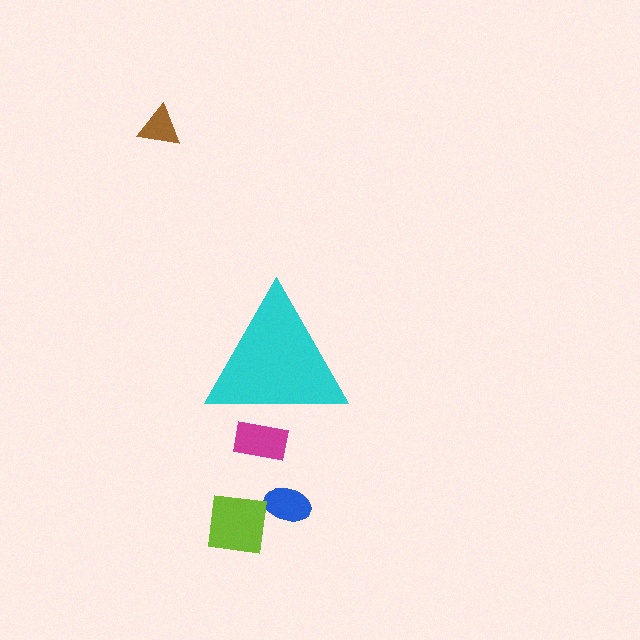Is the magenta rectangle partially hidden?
Yes, the magenta rectangle is partially hidden behind the cyan triangle.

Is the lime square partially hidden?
No, the lime square is fully visible.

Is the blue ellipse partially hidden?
No, the blue ellipse is fully visible.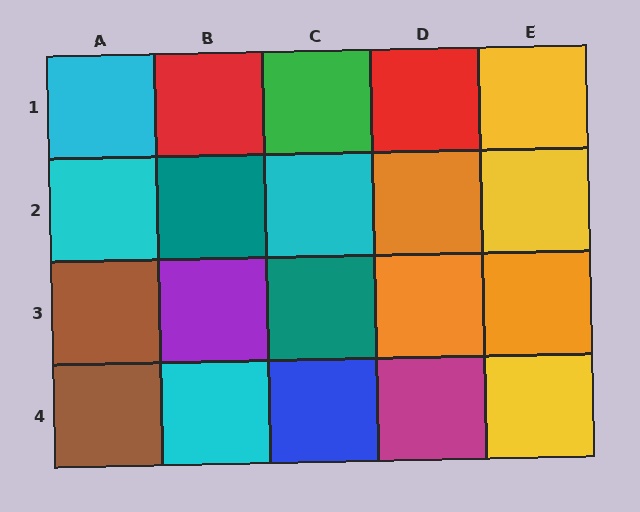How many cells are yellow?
3 cells are yellow.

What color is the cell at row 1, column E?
Yellow.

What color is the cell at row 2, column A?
Cyan.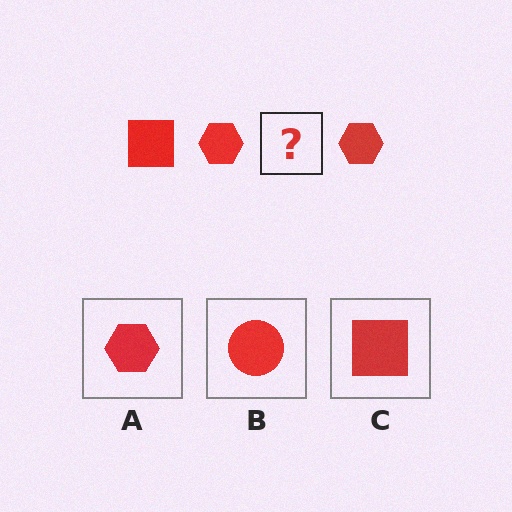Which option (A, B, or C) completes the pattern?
C.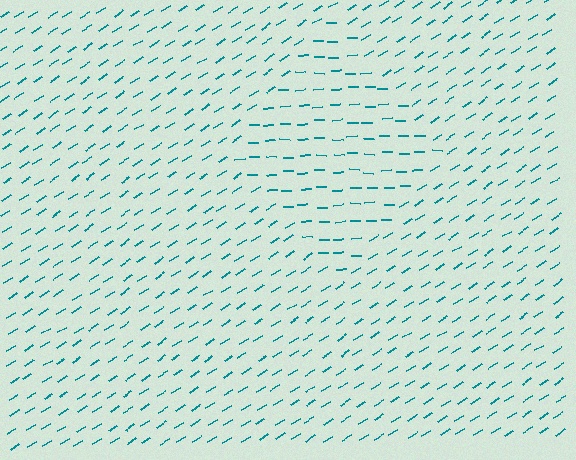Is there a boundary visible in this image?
Yes, there is a texture boundary formed by a change in line orientation.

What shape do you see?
I see a diamond.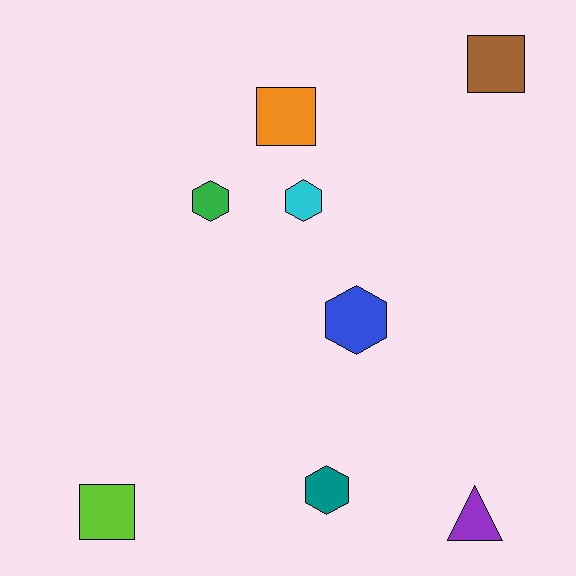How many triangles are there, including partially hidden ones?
There is 1 triangle.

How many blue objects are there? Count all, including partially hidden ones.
There is 1 blue object.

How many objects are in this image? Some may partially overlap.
There are 8 objects.